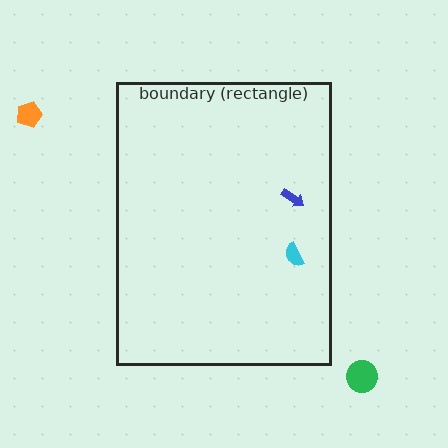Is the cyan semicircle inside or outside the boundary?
Inside.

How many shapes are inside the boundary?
2 inside, 2 outside.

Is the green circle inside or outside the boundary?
Outside.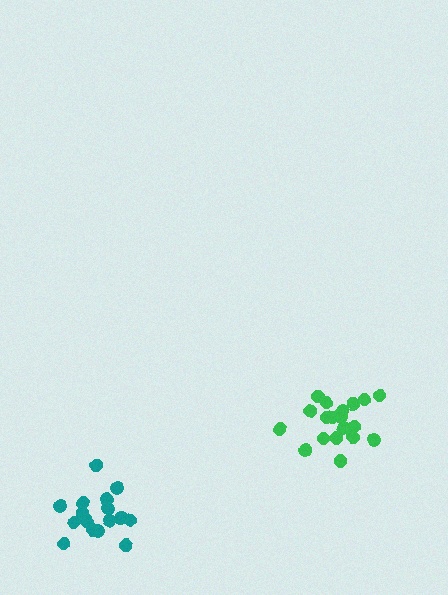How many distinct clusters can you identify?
There are 2 distinct clusters.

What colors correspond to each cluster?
The clusters are colored: teal, green.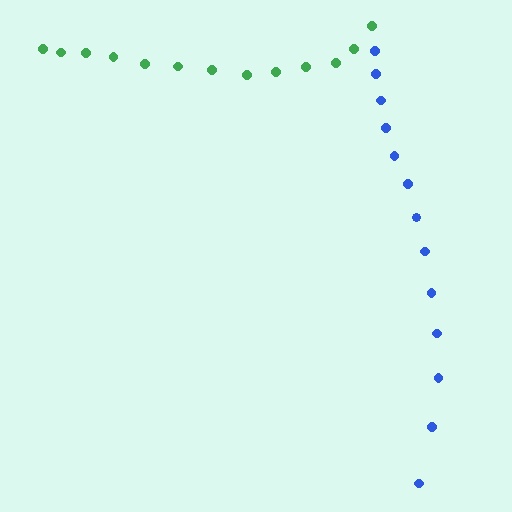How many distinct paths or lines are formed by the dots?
There are 2 distinct paths.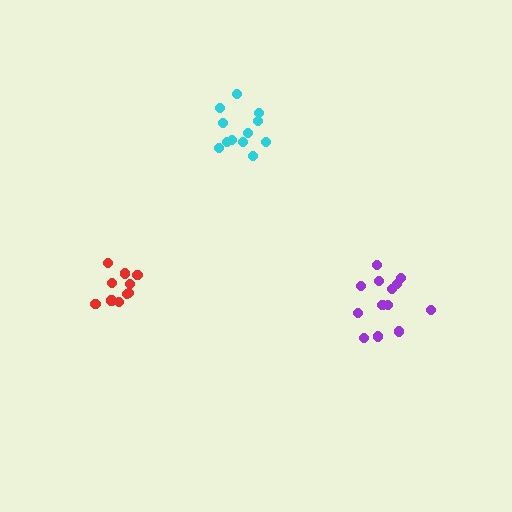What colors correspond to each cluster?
The clusters are colored: purple, cyan, red.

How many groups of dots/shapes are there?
There are 3 groups.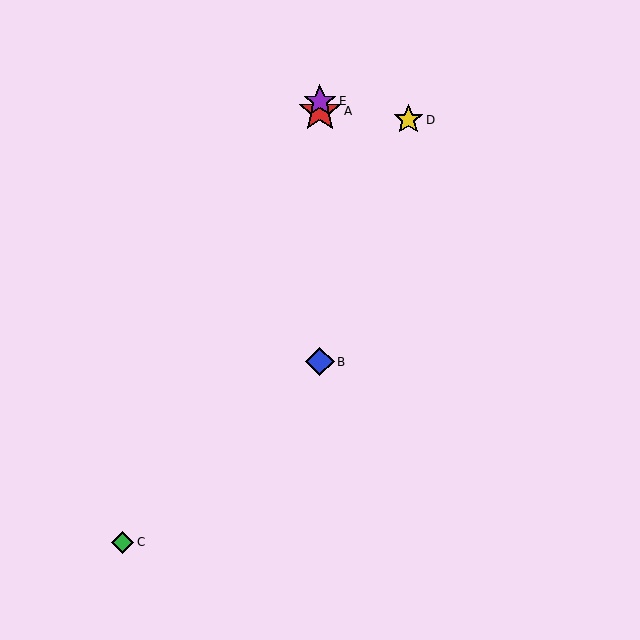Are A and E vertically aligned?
Yes, both are at x≈320.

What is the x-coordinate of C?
Object C is at x≈123.